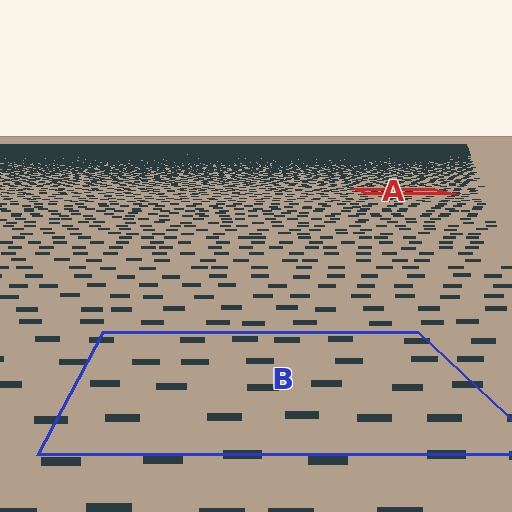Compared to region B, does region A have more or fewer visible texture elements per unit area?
Region A has more texture elements per unit area — they are packed more densely because it is farther away.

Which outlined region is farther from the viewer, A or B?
Region A is farther from the viewer — the texture elements inside it appear smaller and more densely packed.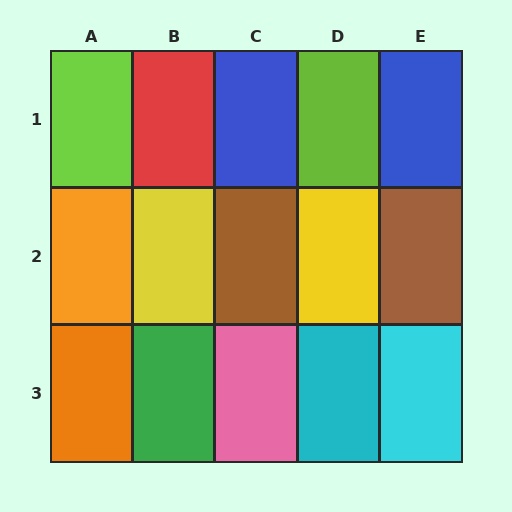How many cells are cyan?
2 cells are cyan.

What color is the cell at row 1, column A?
Lime.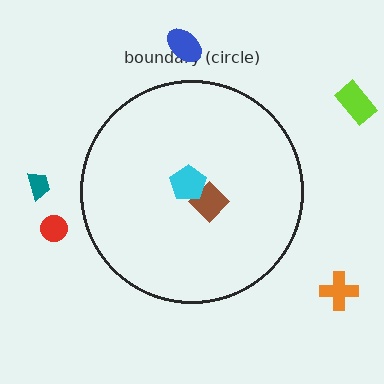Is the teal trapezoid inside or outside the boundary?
Outside.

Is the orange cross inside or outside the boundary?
Outside.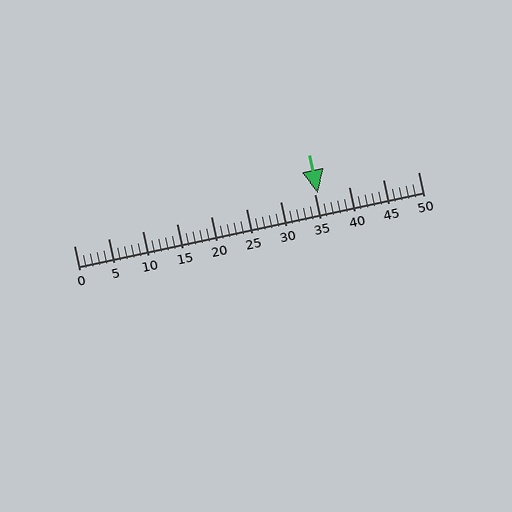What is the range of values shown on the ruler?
The ruler shows values from 0 to 50.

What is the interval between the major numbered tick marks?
The major tick marks are spaced 5 units apart.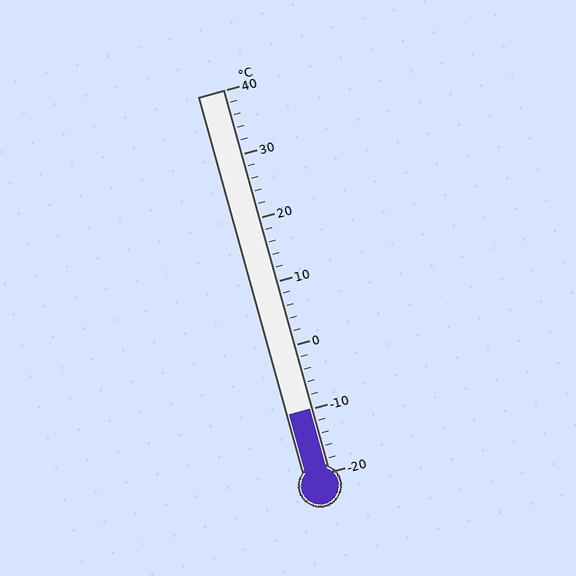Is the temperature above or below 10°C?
The temperature is below 10°C.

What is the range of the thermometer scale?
The thermometer scale ranges from -20°C to 40°C.